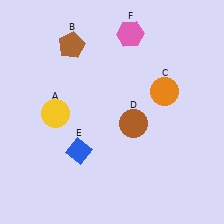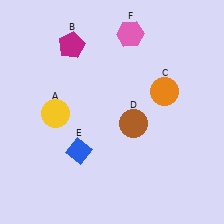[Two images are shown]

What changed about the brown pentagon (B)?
In Image 1, B is brown. In Image 2, it changed to magenta.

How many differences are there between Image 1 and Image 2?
There is 1 difference between the two images.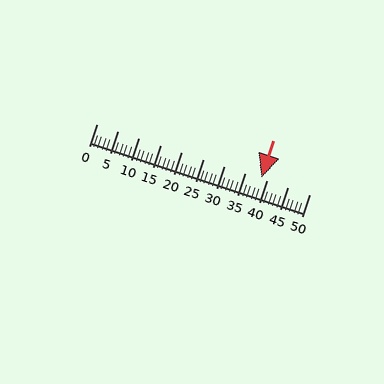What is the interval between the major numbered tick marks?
The major tick marks are spaced 5 units apart.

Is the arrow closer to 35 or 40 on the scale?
The arrow is closer to 40.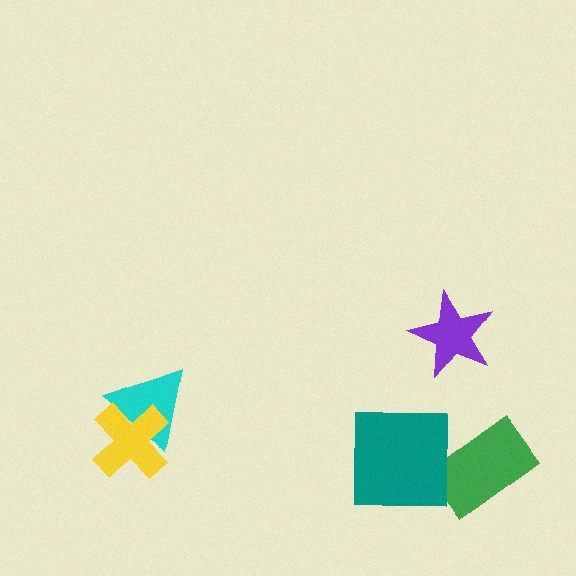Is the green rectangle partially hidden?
Yes, it is partially covered by another shape.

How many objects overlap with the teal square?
1 object overlaps with the teal square.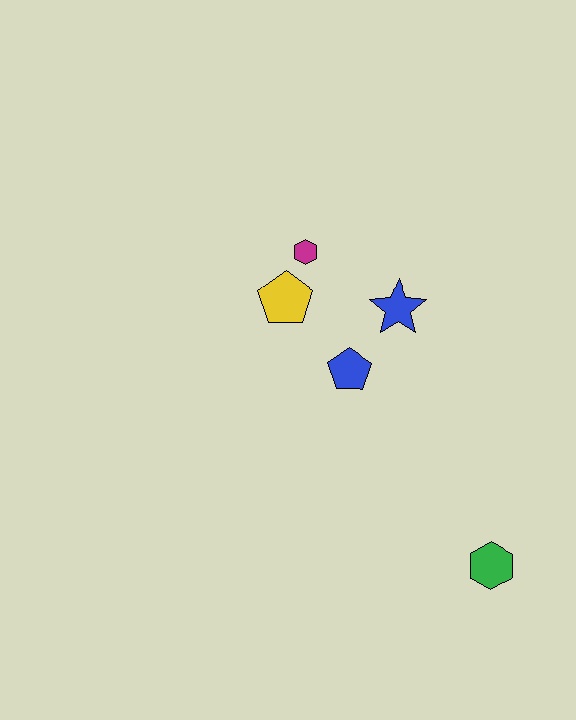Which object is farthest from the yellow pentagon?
The green hexagon is farthest from the yellow pentagon.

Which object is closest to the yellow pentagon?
The magenta hexagon is closest to the yellow pentagon.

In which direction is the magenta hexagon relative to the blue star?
The magenta hexagon is to the left of the blue star.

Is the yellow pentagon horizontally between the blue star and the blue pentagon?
No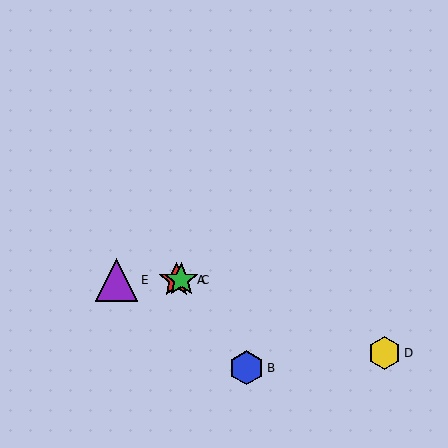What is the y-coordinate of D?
Object D is at y≈353.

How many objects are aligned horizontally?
3 objects (A, C, E) are aligned horizontally.